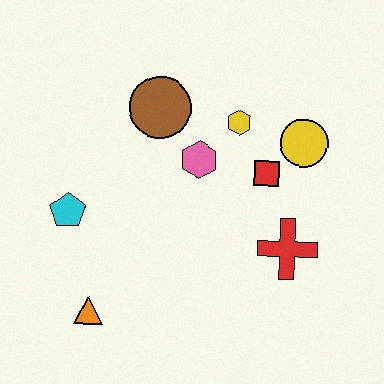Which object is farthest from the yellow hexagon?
The orange triangle is farthest from the yellow hexagon.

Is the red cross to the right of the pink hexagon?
Yes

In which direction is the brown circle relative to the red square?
The brown circle is to the left of the red square.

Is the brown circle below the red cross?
No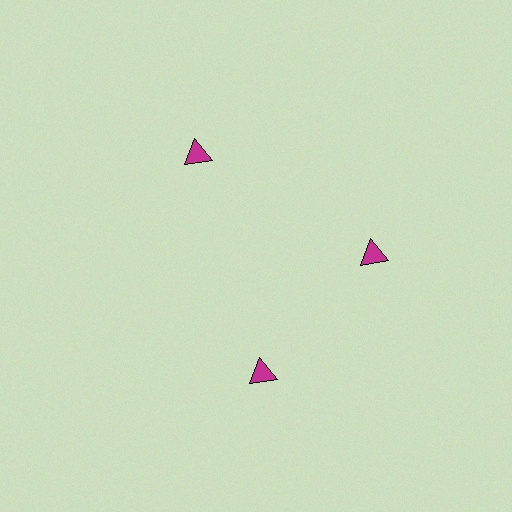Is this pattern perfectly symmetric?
No. The 3 magenta triangles are arranged in a ring, but one element near the 7 o'clock position is rotated out of alignment along the ring, breaking the 3-fold rotational symmetry.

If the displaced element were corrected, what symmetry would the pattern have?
It would have 3-fold rotational symmetry — the pattern would map onto itself every 120 degrees.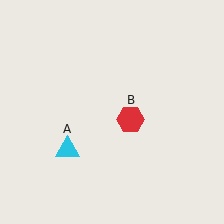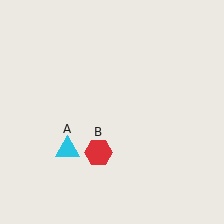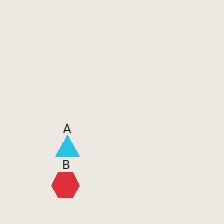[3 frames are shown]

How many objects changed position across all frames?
1 object changed position: red hexagon (object B).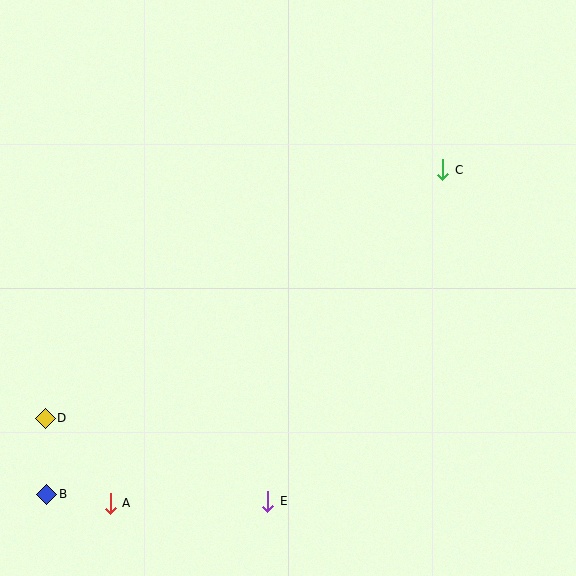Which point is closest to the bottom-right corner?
Point E is closest to the bottom-right corner.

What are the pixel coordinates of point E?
Point E is at (268, 501).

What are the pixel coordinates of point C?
Point C is at (443, 170).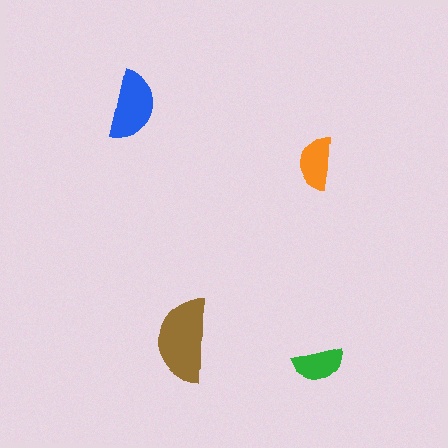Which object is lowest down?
The green semicircle is bottommost.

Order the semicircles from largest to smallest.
the brown one, the blue one, the orange one, the green one.